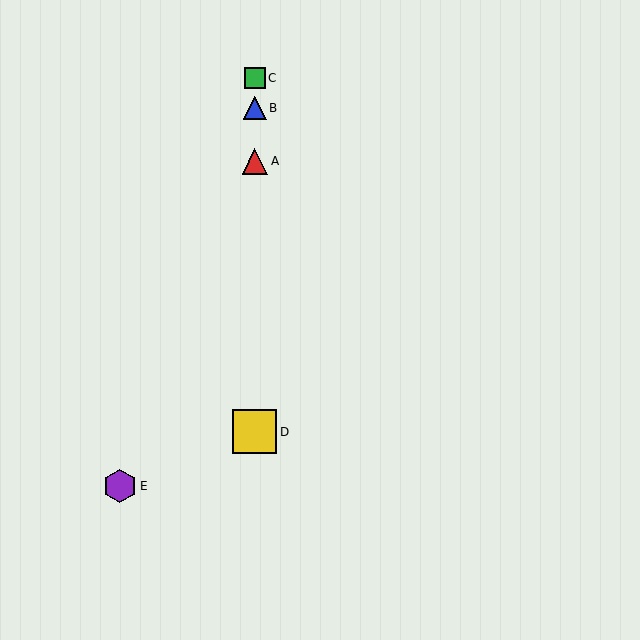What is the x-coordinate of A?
Object A is at x≈255.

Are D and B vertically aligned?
Yes, both are at x≈255.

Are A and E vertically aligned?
No, A is at x≈255 and E is at x≈120.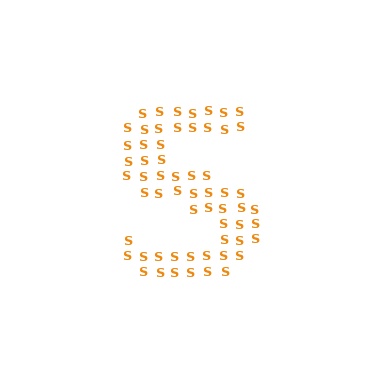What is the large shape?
The large shape is the letter S.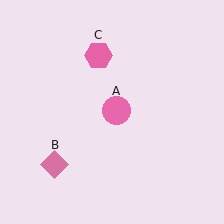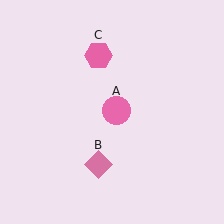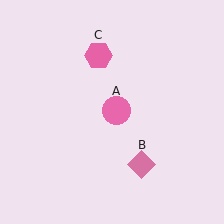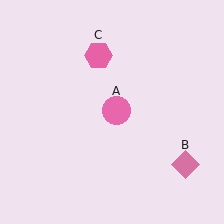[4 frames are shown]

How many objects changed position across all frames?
1 object changed position: pink diamond (object B).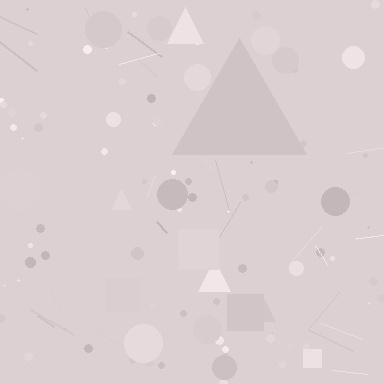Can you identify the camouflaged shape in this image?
The camouflaged shape is a triangle.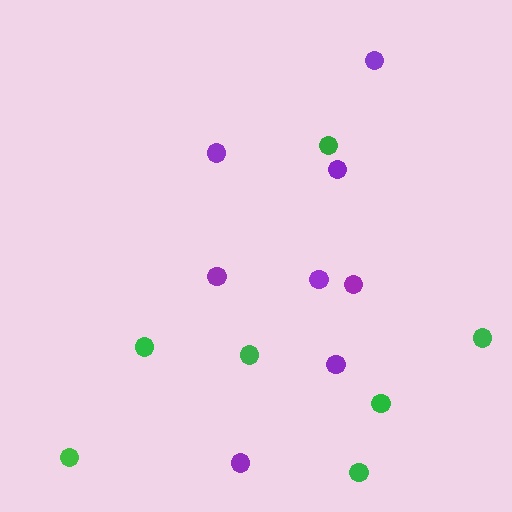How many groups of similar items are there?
There are 2 groups: one group of purple circles (8) and one group of green circles (7).